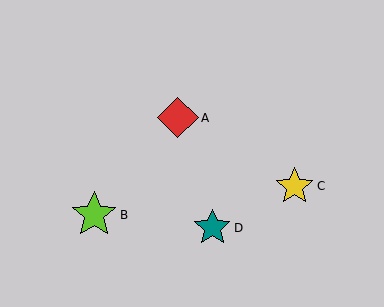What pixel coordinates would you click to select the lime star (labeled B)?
Click at (94, 215) to select the lime star B.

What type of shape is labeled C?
Shape C is a yellow star.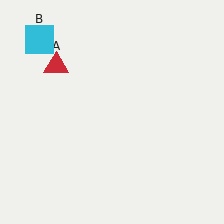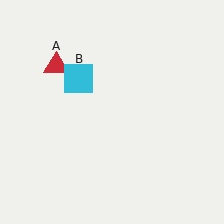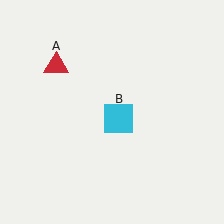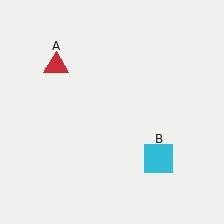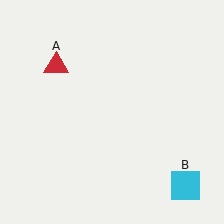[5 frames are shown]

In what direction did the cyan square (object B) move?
The cyan square (object B) moved down and to the right.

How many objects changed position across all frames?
1 object changed position: cyan square (object B).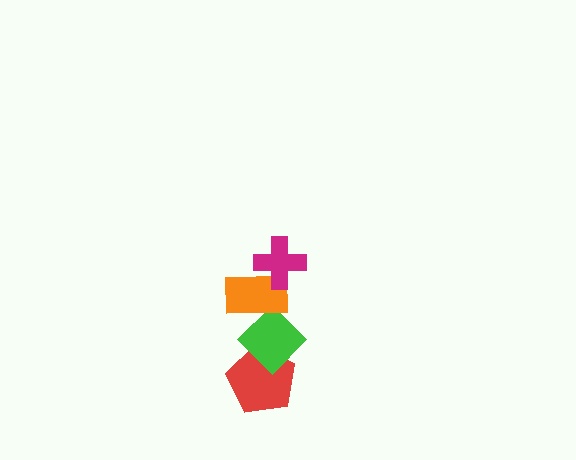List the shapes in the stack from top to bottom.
From top to bottom: the magenta cross, the orange rectangle, the green diamond, the red pentagon.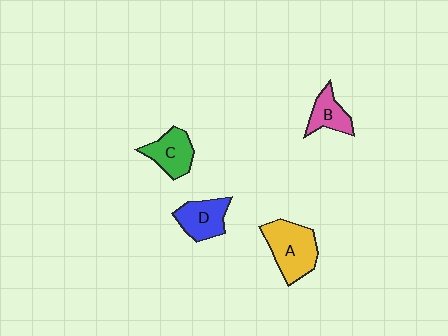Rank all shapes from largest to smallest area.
From largest to smallest: A (yellow), D (blue), C (green), B (pink).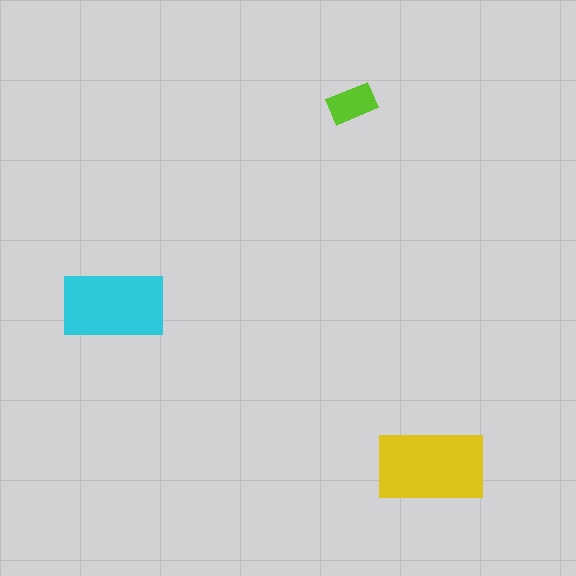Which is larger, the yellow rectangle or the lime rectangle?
The yellow one.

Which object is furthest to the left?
The cyan rectangle is leftmost.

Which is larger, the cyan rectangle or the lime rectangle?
The cyan one.